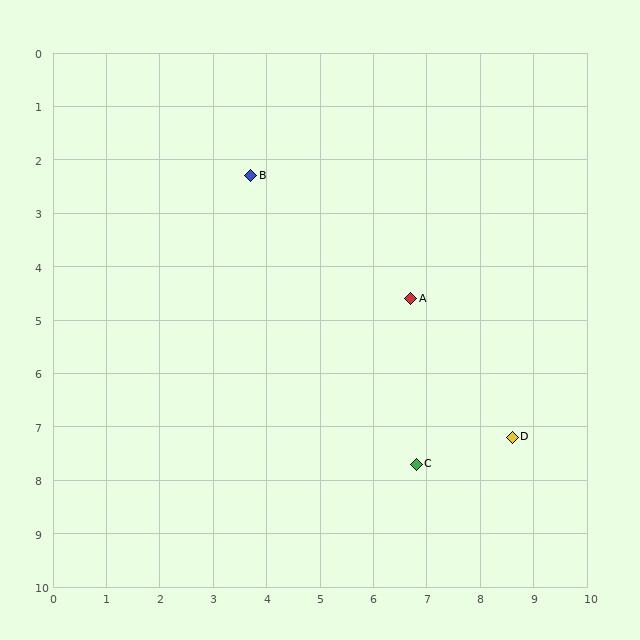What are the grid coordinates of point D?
Point D is at approximately (8.6, 7.2).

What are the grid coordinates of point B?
Point B is at approximately (3.7, 2.3).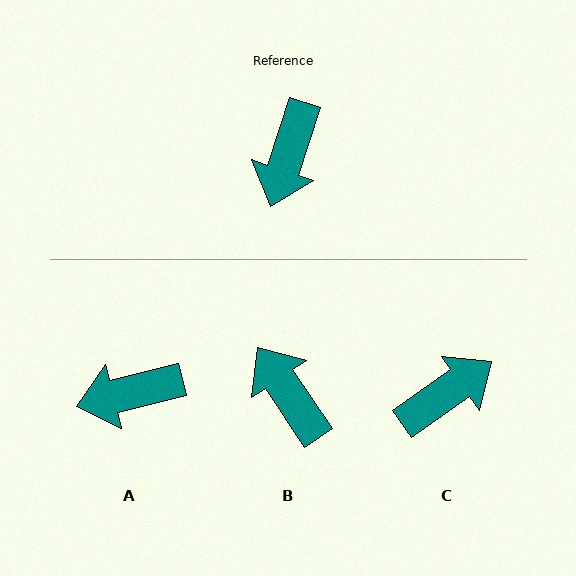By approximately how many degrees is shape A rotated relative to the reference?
Approximately 57 degrees clockwise.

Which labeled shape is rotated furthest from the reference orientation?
C, about 144 degrees away.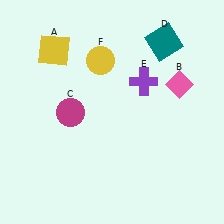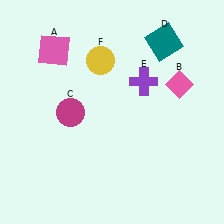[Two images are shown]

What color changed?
The square (A) changed from yellow in Image 1 to pink in Image 2.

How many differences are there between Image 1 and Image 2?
There is 1 difference between the two images.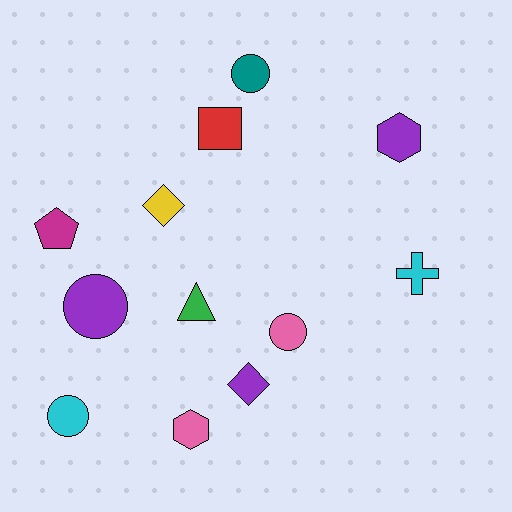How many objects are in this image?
There are 12 objects.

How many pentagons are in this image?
There is 1 pentagon.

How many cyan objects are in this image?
There are 2 cyan objects.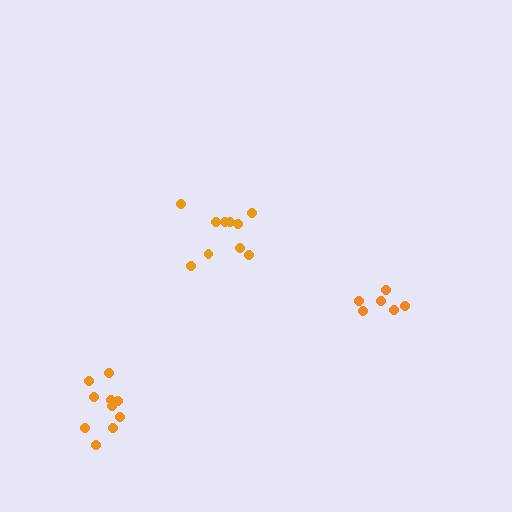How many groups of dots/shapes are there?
There are 3 groups.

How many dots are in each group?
Group 1: 10 dots, Group 2: 6 dots, Group 3: 10 dots (26 total).